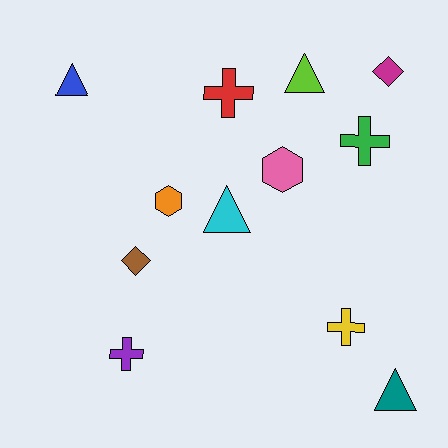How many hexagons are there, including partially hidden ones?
There are 2 hexagons.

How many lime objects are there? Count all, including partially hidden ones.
There is 1 lime object.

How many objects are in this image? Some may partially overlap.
There are 12 objects.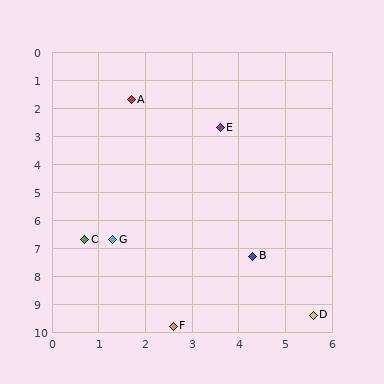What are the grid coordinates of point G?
Point G is at approximately (1.3, 6.7).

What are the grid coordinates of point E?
Point E is at approximately (3.6, 2.7).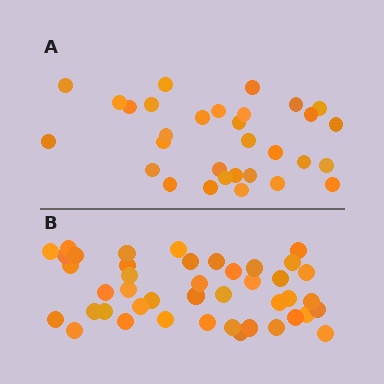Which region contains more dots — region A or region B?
Region B (the bottom region) has more dots.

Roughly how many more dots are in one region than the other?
Region B has roughly 12 or so more dots than region A.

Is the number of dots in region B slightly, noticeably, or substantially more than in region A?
Region B has noticeably more, but not dramatically so. The ratio is roughly 1.4 to 1.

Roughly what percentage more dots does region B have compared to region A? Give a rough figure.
About 40% more.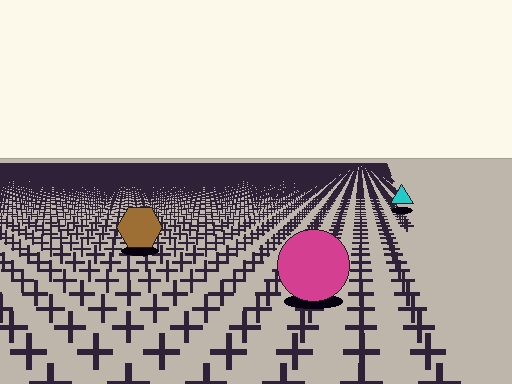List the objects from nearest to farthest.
From nearest to farthest: the magenta circle, the brown hexagon, the cyan triangle.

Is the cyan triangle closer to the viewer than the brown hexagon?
No. The brown hexagon is closer — you can tell from the texture gradient: the ground texture is coarser near it.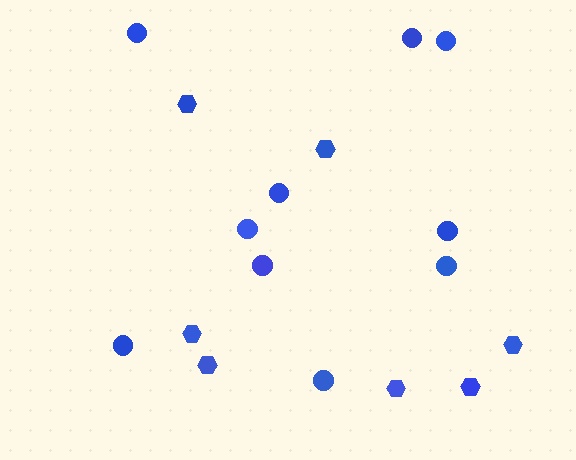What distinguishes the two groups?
There are 2 groups: one group of circles (10) and one group of hexagons (7).